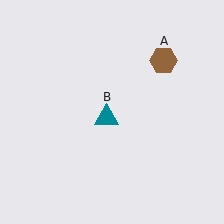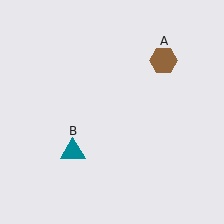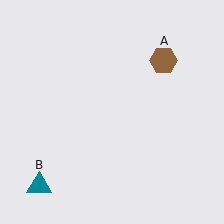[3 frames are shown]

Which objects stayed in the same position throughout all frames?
Brown hexagon (object A) remained stationary.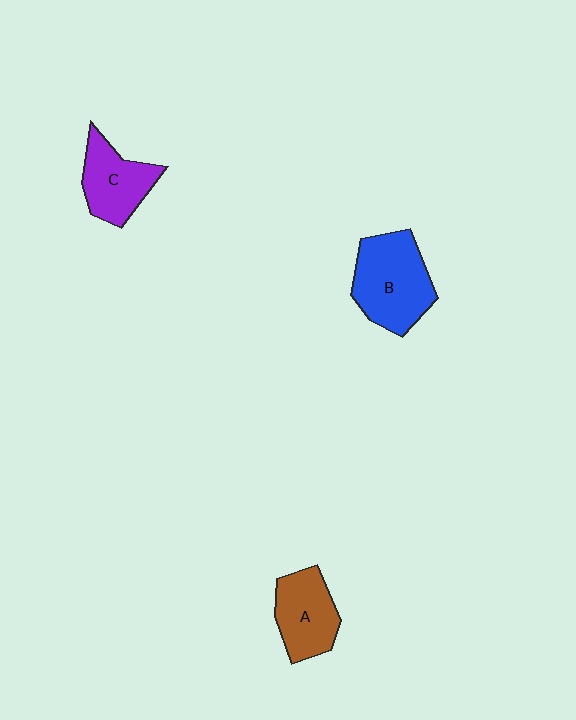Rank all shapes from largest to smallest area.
From largest to smallest: B (blue), A (brown), C (purple).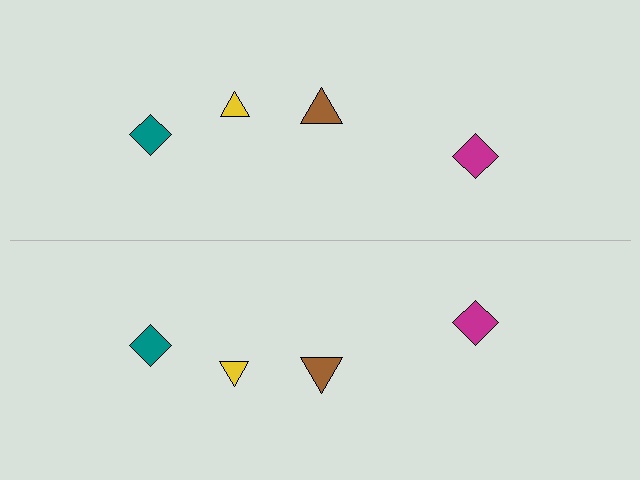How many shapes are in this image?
There are 8 shapes in this image.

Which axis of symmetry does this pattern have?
The pattern has a horizontal axis of symmetry running through the center of the image.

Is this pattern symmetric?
Yes, this pattern has bilateral (reflection) symmetry.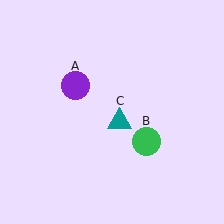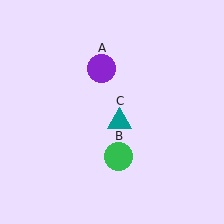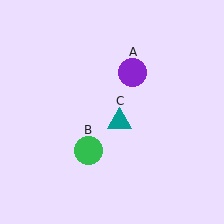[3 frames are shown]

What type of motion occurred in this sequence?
The purple circle (object A), green circle (object B) rotated clockwise around the center of the scene.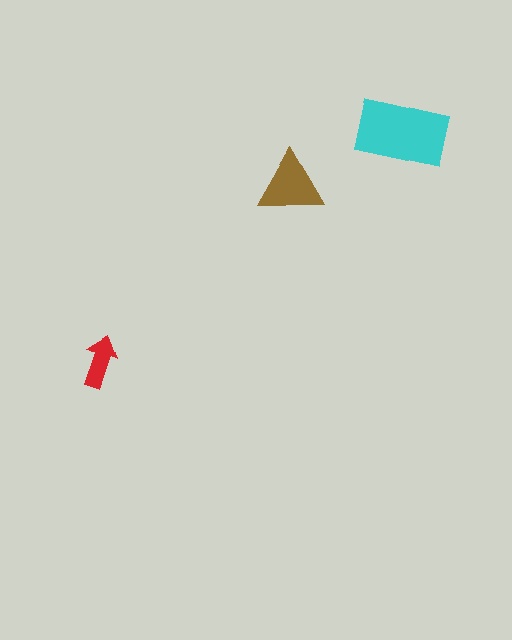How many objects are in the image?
There are 3 objects in the image.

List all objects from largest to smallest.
The cyan rectangle, the brown triangle, the red arrow.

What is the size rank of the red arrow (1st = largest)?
3rd.